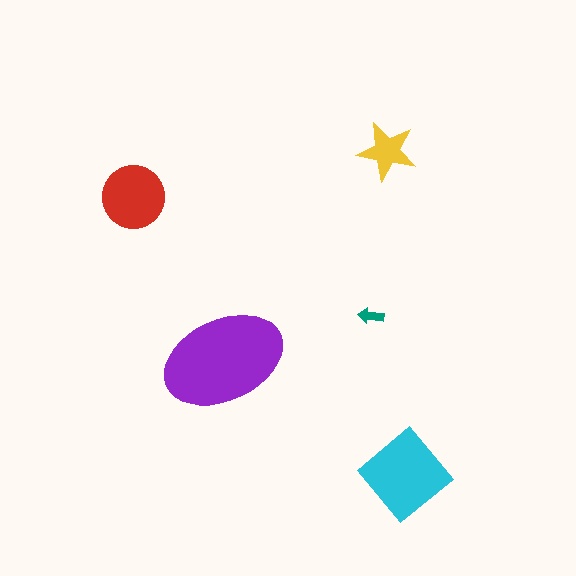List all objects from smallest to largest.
The teal arrow, the yellow star, the red circle, the cyan diamond, the purple ellipse.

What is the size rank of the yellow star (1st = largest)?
4th.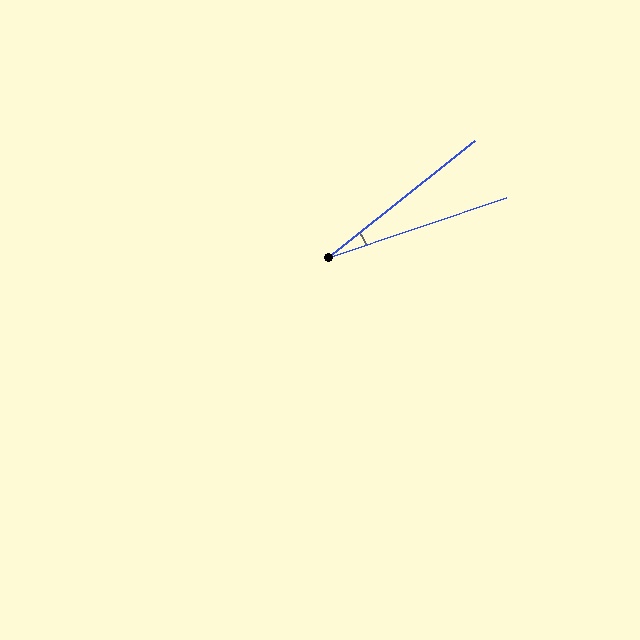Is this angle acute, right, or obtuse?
It is acute.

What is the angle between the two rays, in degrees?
Approximately 20 degrees.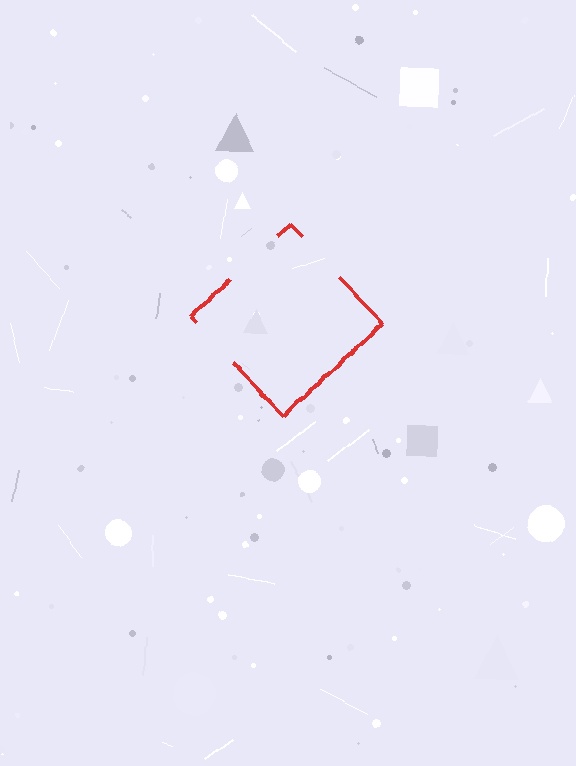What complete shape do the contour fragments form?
The contour fragments form a diamond.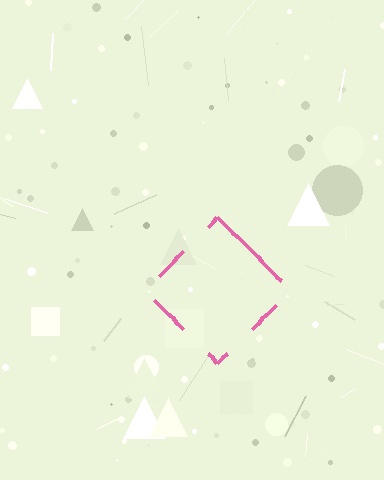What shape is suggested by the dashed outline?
The dashed outline suggests a diamond.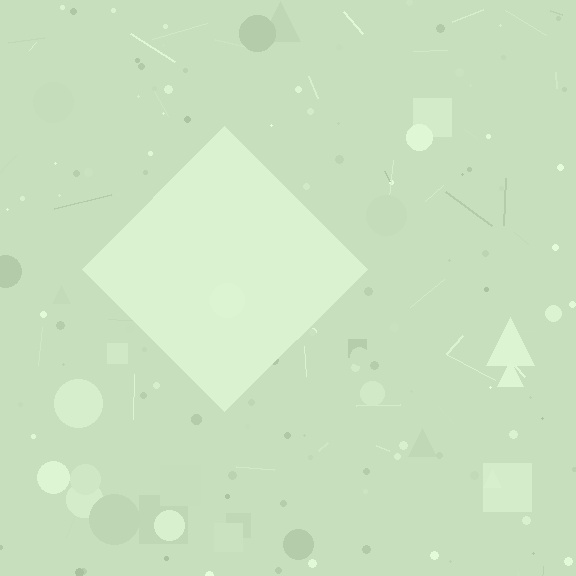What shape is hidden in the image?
A diamond is hidden in the image.